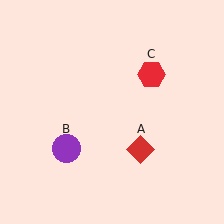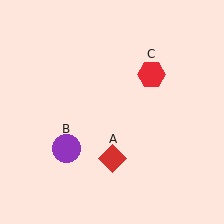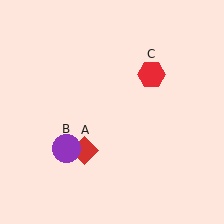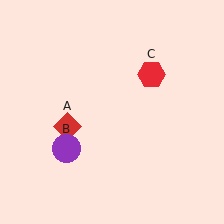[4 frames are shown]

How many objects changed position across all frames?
1 object changed position: red diamond (object A).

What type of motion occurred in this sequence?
The red diamond (object A) rotated clockwise around the center of the scene.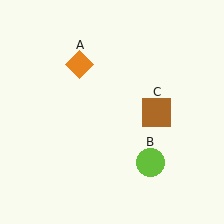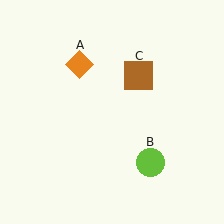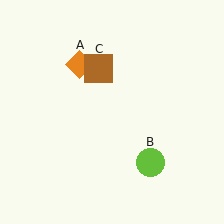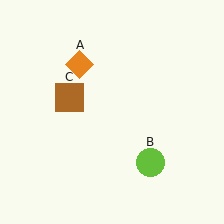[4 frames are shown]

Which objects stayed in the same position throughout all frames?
Orange diamond (object A) and lime circle (object B) remained stationary.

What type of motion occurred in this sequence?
The brown square (object C) rotated counterclockwise around the center of the scene.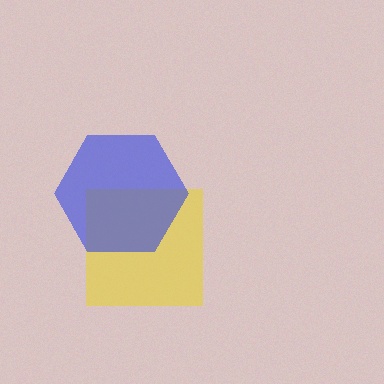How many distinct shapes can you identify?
There are 2 distinct shapes: a yellow square, a blue hexagon.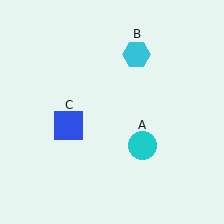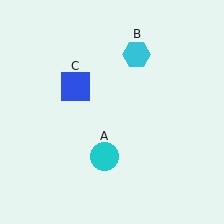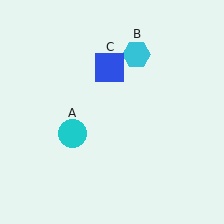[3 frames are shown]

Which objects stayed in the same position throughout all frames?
Cyan hexagon (object B) remained stationary.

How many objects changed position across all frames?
2 objects changed position: cyan circle (object A), blue square (object C).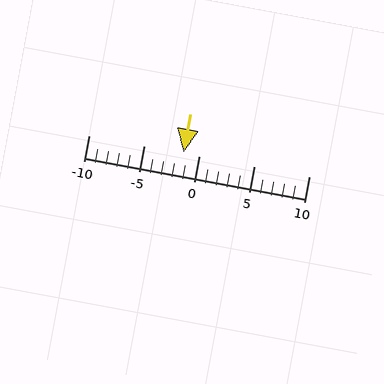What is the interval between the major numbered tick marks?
The major tick marks are spaced 5 units apart.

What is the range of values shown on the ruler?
The ruler shows values from -10 to 10.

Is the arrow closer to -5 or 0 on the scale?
The arrow is closer to 0.